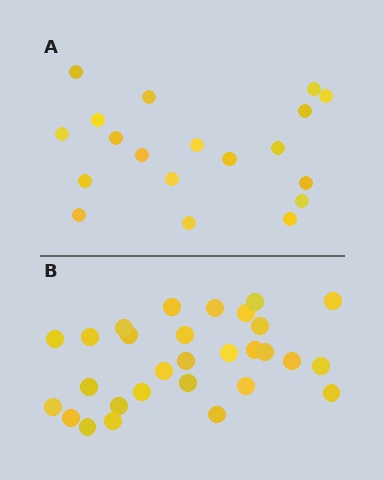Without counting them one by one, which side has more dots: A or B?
Region B (the bottom region) has more dots.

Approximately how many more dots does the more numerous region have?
Region B has roughly 10 or so more dots than region A.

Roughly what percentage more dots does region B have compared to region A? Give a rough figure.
About 55% more.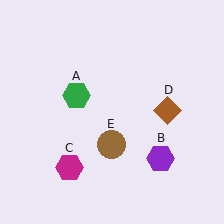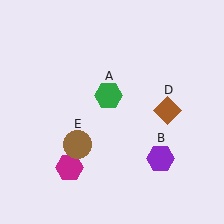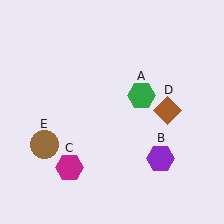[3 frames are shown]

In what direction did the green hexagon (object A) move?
The green hexagon (object A) moved right.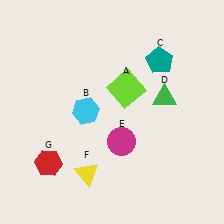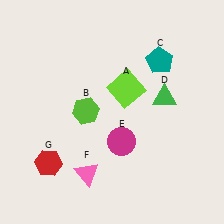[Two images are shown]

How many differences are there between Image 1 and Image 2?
There are 2 differences between the two images.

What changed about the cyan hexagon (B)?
In Image 1, B is cyan. In Image 2, it changed to lime.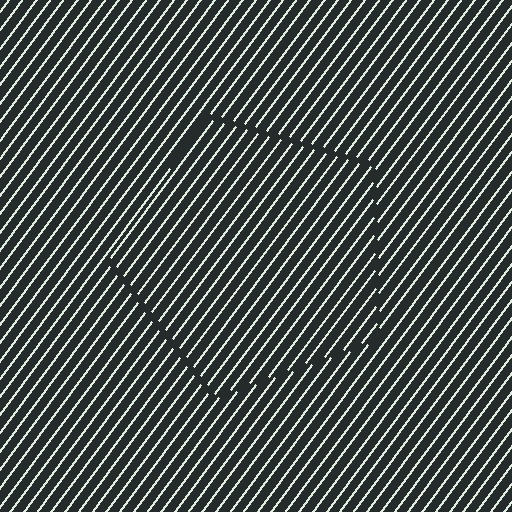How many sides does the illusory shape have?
5 sides — the line-ends trace a pentagon.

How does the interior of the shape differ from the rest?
The interior of the shape contains the same grating, shifted by half a period — the contour is defined by the phase discontinuity where line-ends from the inner and outer gratings abut.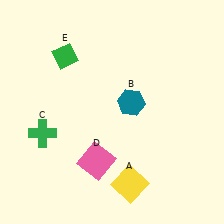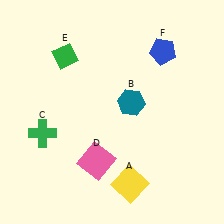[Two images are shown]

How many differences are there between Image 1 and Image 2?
There is 1 difference between the two images.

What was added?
A blue pentagon (F) was added in Image 2.